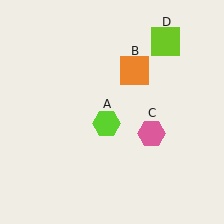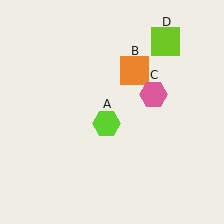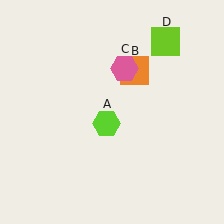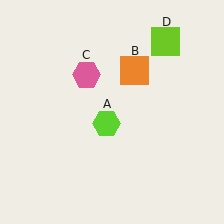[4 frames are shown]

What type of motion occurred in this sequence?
The pink hexagon (object C) rotated counterclockwise around the center of the scene.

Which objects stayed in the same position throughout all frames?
Lime hexagon (object A) and orange square (object B) and lime square (object D) remained stationary.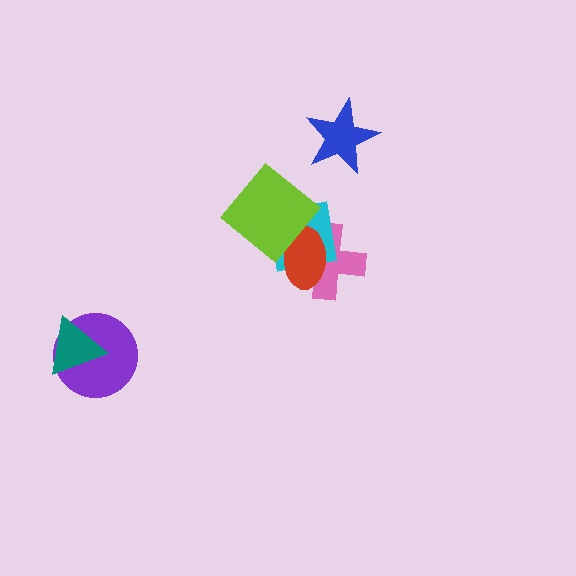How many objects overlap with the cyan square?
3 objects overlap with the cyan square.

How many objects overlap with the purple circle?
1 object overlaps with the purple circle.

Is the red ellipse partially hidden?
Yes, it is partially covered by another shape.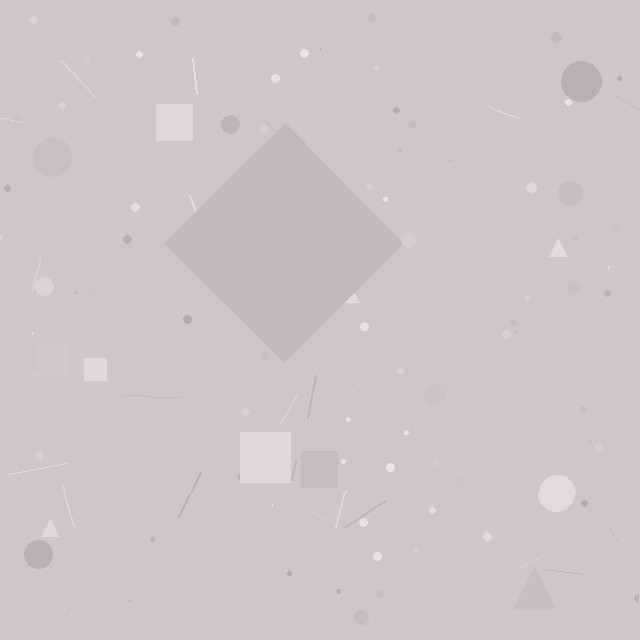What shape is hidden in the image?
A diamond is hidden in the image.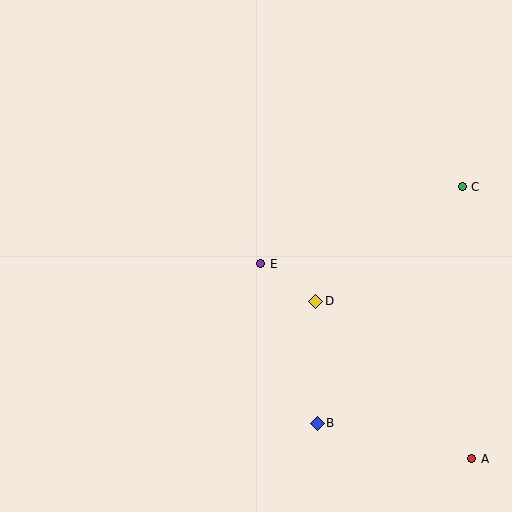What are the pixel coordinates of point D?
Point D is at (316, 301).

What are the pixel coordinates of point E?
Point E is at (261, 264).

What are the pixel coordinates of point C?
Point C is at (462, 187).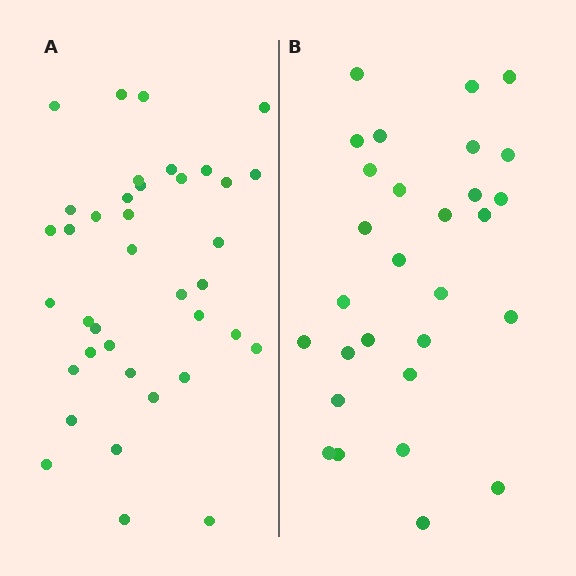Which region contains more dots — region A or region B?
Region A (the left region) has more dots.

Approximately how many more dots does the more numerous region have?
Region A has roughly 8 or so more dots than region B.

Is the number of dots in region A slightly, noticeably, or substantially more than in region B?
Region A has noticeably more, but not dramatically so. The ratio is roughly 1.3 to 1.